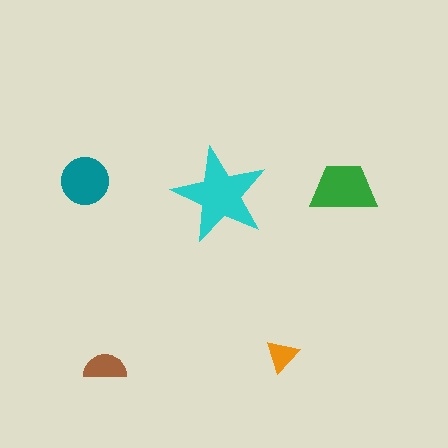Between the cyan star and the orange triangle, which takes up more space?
The cyan star.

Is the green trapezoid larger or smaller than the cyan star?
Smaller.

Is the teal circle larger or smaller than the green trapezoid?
Smaller.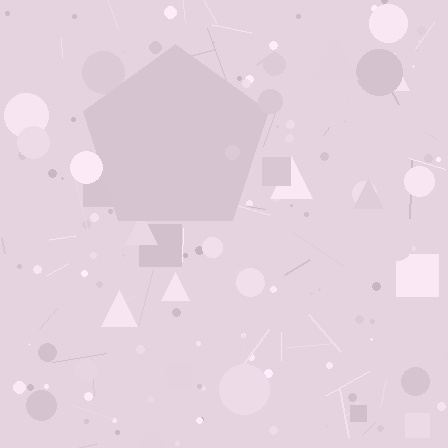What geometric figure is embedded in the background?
A pentagon is embedded in the background.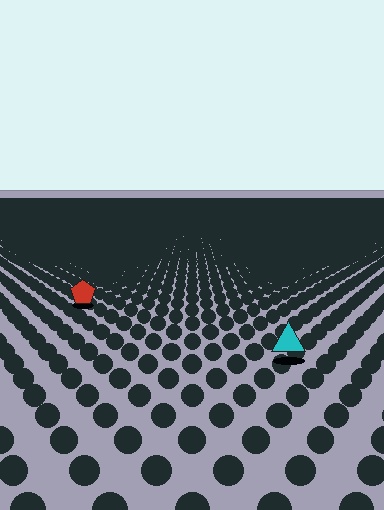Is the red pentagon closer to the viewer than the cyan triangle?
No. The cyan triangle is closer — you can tell from the texture gradient: the ground texture is coarser near it.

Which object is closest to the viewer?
The cyan triangle is closest. The texture marks near it are larger and more spread out.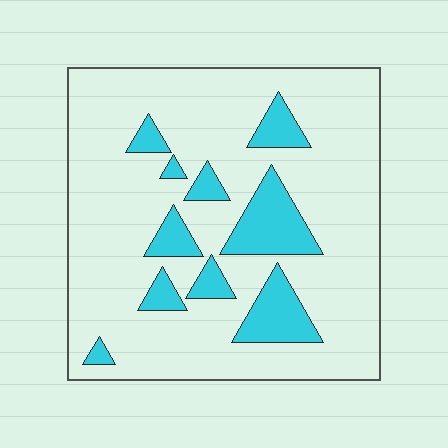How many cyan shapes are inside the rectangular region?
10.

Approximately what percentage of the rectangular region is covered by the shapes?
Approximately 20%.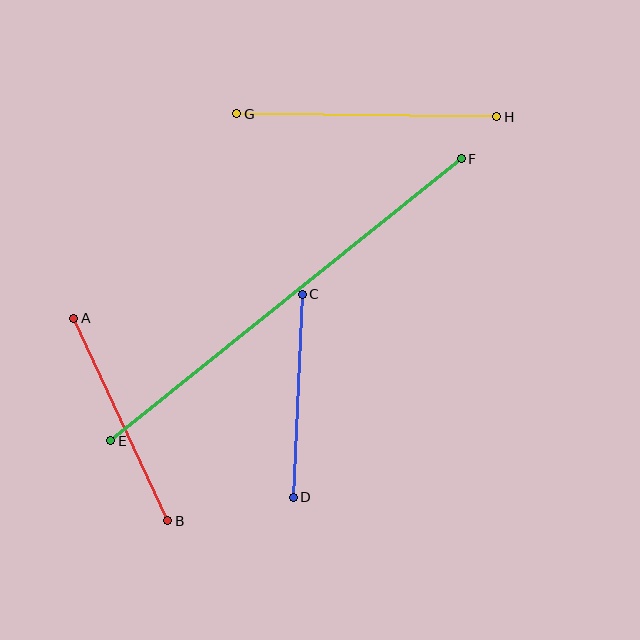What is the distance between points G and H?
The distance is approximately 260 pixels.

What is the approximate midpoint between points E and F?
The midpoint is at approximately (286, 300) pixels.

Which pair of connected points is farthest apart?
Points E and F are farthest apart.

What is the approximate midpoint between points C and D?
The midpoint is at approximately (298, 396) pixels.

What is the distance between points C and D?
The distance is approximately 203 pixels.